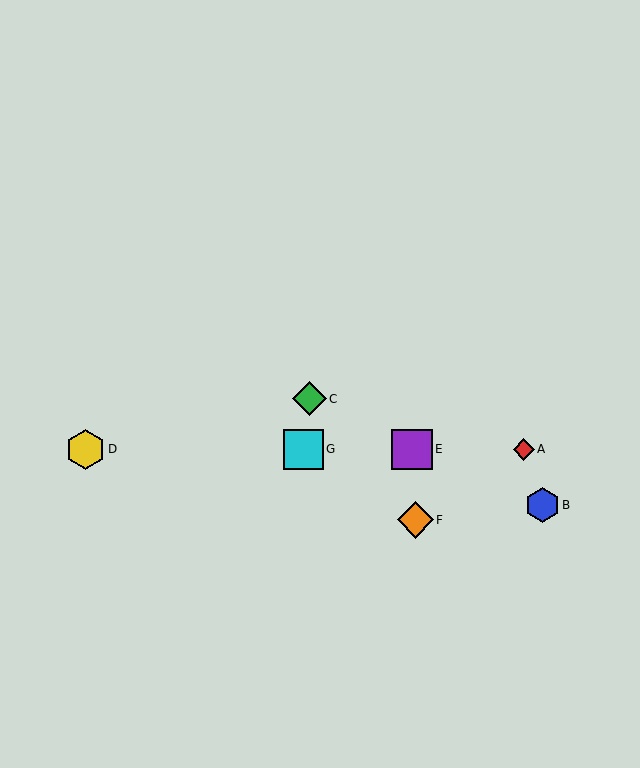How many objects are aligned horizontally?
4 objects (A, D, E, G) are aligned horizontally.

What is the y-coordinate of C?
Object C is at y≈399.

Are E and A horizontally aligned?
Yes, both are at y≈449.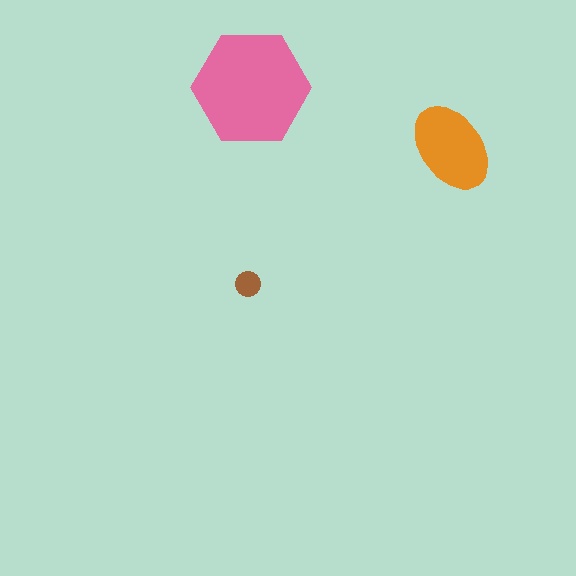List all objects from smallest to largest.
The brown circle, the orange ellipse, the pink hexagon.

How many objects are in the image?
There are 3 objects in the image.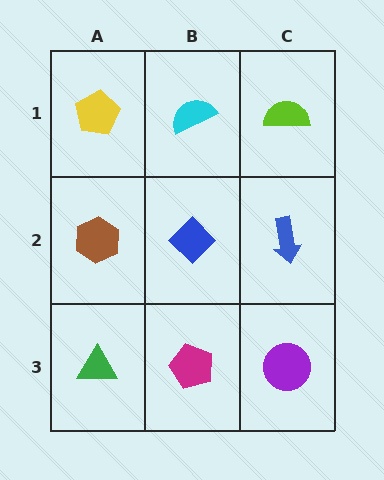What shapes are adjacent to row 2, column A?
A yellow pentagon (row 1, column A), a green triangle (row 3, column A), a blue diamond (row 2, column B).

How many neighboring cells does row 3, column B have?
3.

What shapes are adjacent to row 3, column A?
A brown hexagon (row 2, column A), a magenta pentagon (row 3, column B).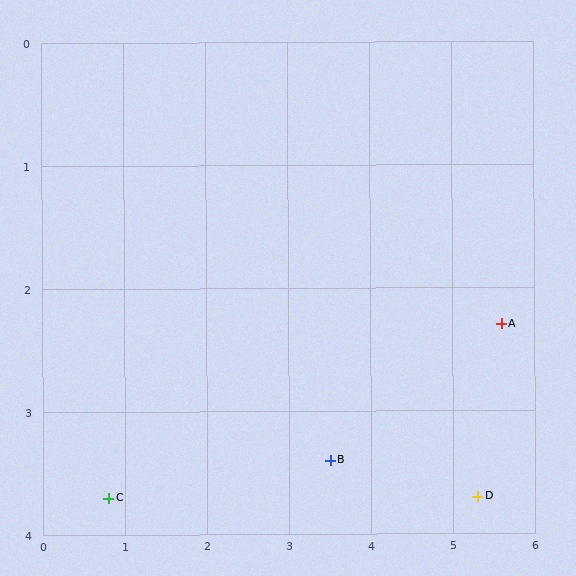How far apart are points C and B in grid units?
Points C and B are about 2.7 grid units apart.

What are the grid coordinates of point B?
Point B is at approximately (3.5, 3.4).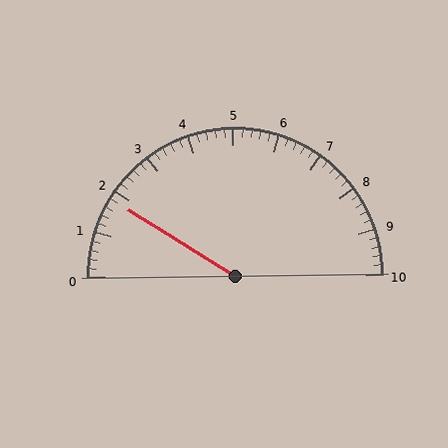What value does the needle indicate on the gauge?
The needle indicates approximately 1.8.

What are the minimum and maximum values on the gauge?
The gauge ranges from 0 to 10.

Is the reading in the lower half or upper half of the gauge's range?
The reading is in the lower half of the range (0 to 10).